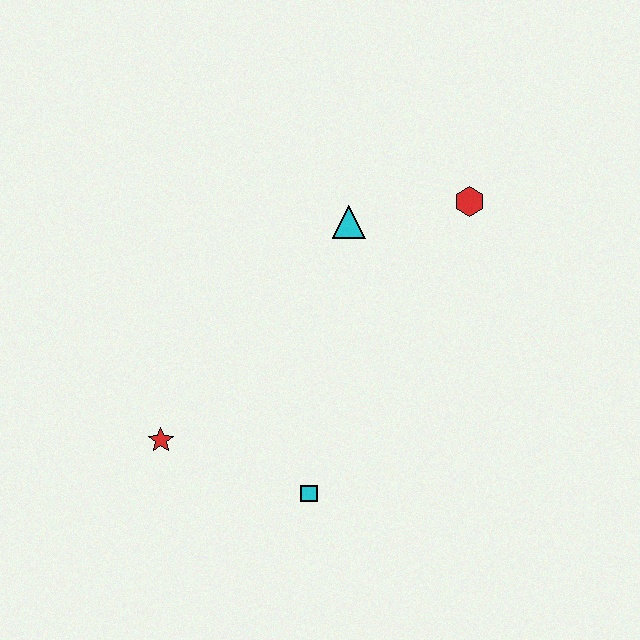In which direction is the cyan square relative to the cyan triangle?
The cyan square is below the cyan triangle.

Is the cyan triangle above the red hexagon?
No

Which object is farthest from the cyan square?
The red hexagon is farthest from the cyan square.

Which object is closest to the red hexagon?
The cyan triangle is closest to the red hexagon.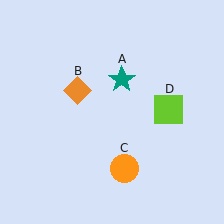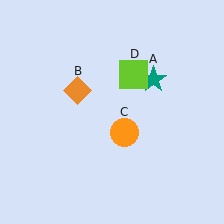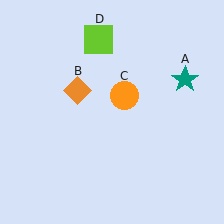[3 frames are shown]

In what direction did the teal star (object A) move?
The teal star (object A) moved right.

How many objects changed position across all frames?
3 objects changed position: teal star (object A), orange circle (object C), lime square (object D).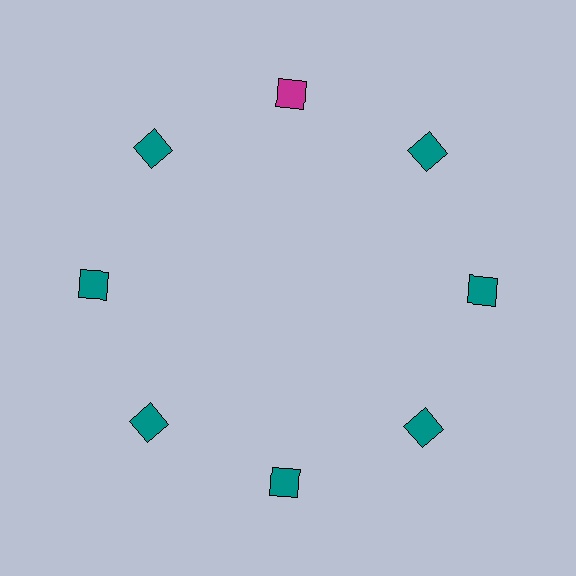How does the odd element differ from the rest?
It has a different color: magenta instead of teal.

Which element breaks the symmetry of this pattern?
The magenta diamond at roughly the 12 o'clock position breaks the symmetry. All other shapes are teal diamonds.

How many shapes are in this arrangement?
There are 8 shapes arranged in a ring pattern.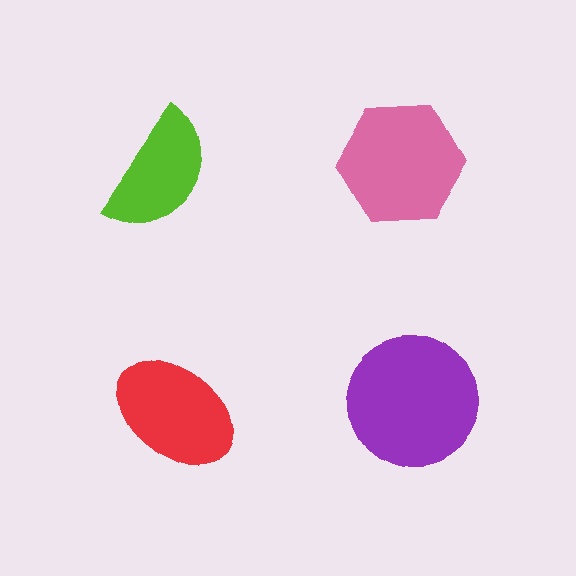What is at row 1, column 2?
A pink hexagon.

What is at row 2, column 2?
A purple circle.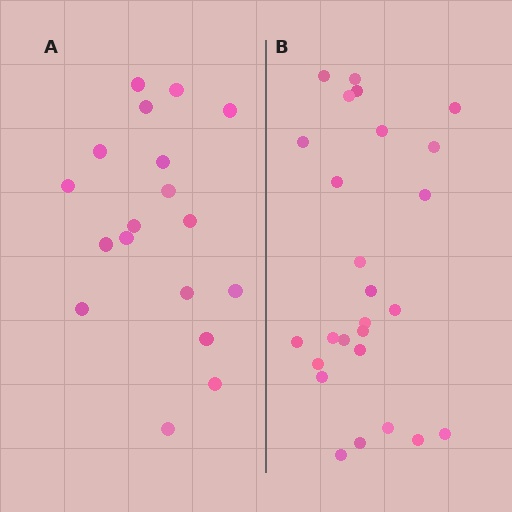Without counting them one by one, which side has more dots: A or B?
Region B (the right region) has more dots.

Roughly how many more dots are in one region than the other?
Region B has roughly 8 or so more dots than region A.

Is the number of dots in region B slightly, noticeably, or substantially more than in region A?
Region B has noticeably more, but not dramatically so. The ratio is roughly 1.4 to 1.